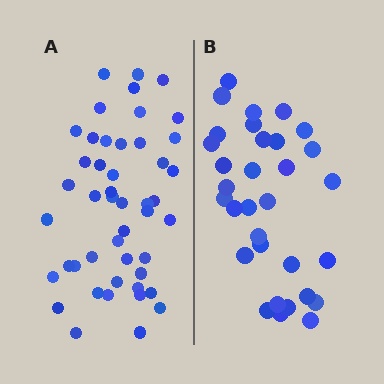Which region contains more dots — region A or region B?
Region A (the left region) has more dots.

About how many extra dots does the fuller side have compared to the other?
Region A has approximately 15 more dots than region B.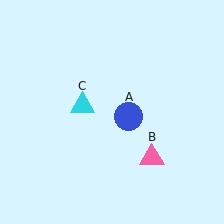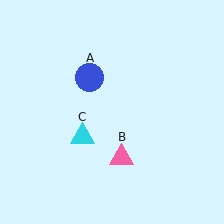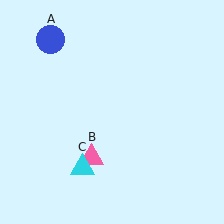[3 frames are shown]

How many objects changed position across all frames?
3 objects changed position: blue circle (object A), pink triangle (object B), cyan triangle (object C).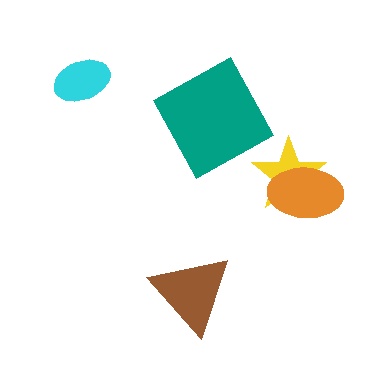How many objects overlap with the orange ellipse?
1 object overlaps with the orange ellipse.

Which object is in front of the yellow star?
The orange ellipse is in front of the yellow star.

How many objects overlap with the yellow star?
1 object overlaps with the yellow star.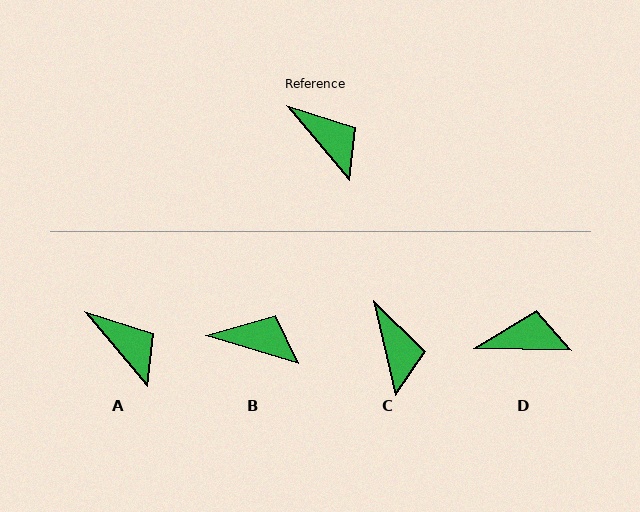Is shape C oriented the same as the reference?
No, it is off by about 27 degrees.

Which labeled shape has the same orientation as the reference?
A.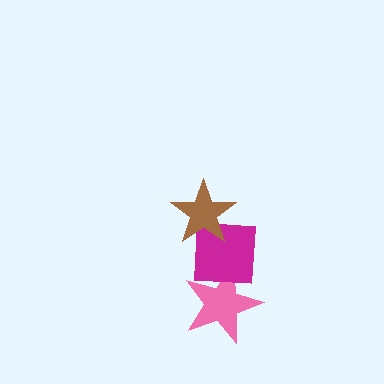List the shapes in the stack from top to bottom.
From top to bottom: the brown star, the magenta square, the pink star.